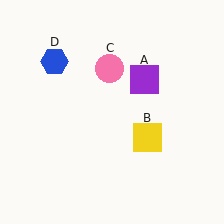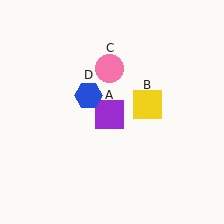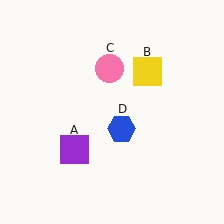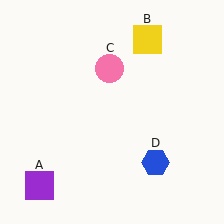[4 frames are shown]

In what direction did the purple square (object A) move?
The purple square (object A) moved down and to the left.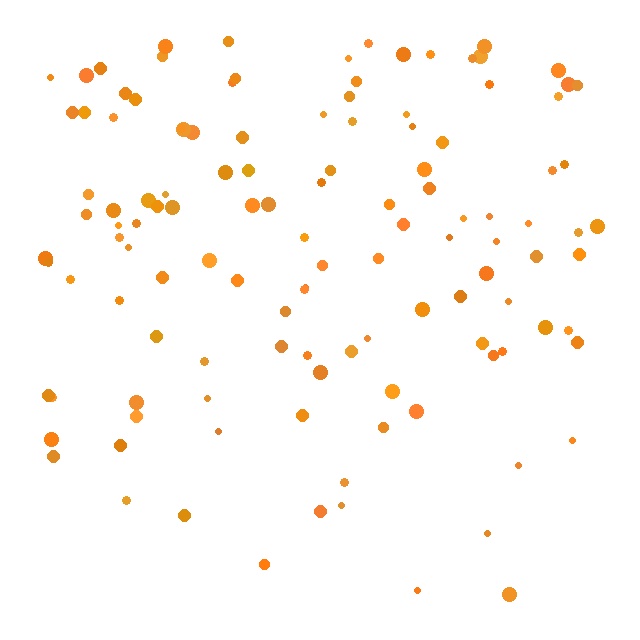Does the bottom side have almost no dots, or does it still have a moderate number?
Still a moderate number, just noticeably fewer than the top.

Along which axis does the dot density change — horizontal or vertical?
Vertical.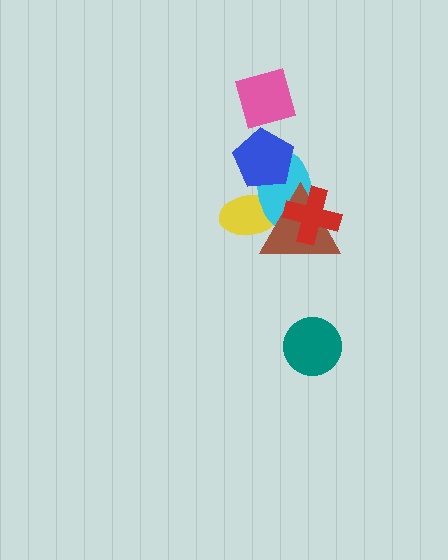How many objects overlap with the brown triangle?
3 objects overlap with the brown triangle.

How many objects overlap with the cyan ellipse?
4 objects overlap with the cyan ellipse.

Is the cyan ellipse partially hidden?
Yes, it is partially covered by another shape.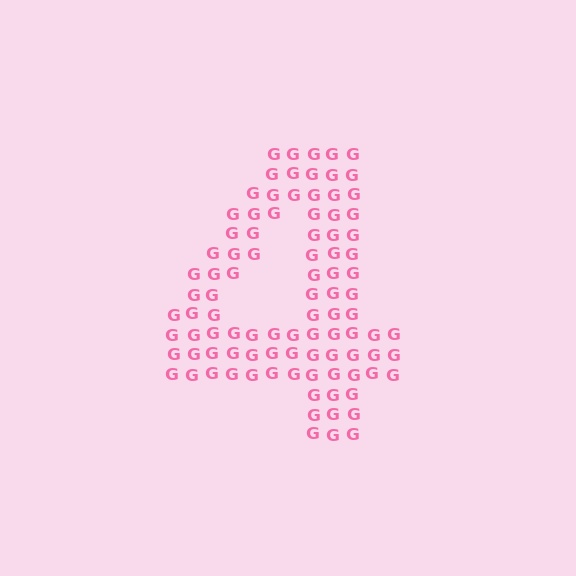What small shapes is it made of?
It is made of small letter G's.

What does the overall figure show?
The overall figure shows the digit 4.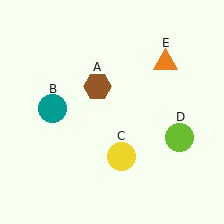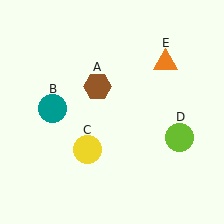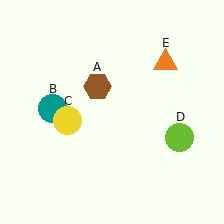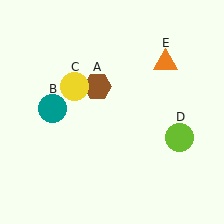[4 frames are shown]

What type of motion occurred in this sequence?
The yellow circle (object C) rotated clockwise around the center of the scene.